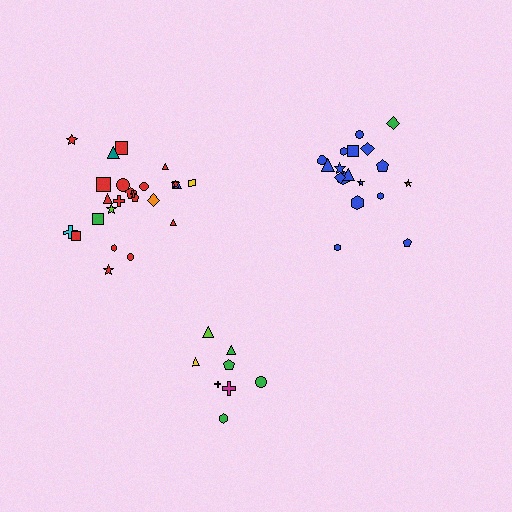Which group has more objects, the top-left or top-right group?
The top-left group.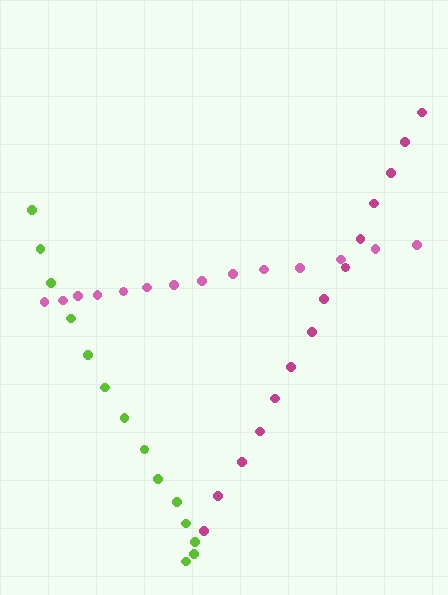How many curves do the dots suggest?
There are 3 distinct paths.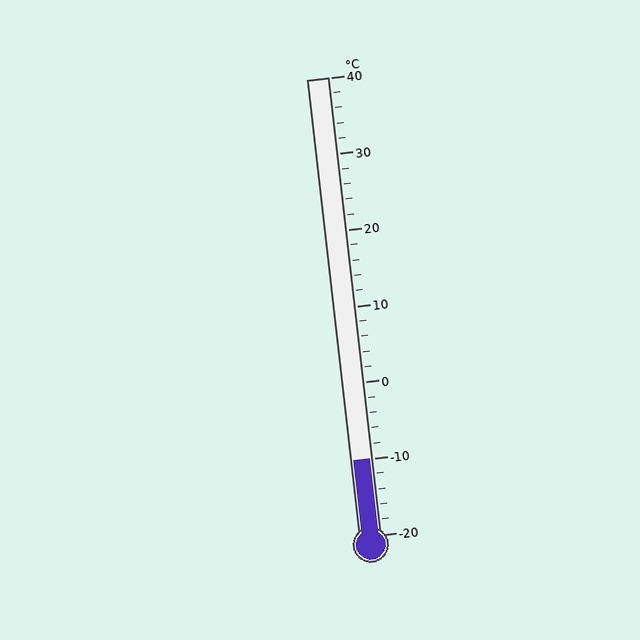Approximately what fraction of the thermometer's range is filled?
The thermometer is filled to approximately 15% of its range.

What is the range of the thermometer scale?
The thermometer scale ranges from -20°C to 40°C.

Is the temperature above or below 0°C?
The temperature is below 0°C.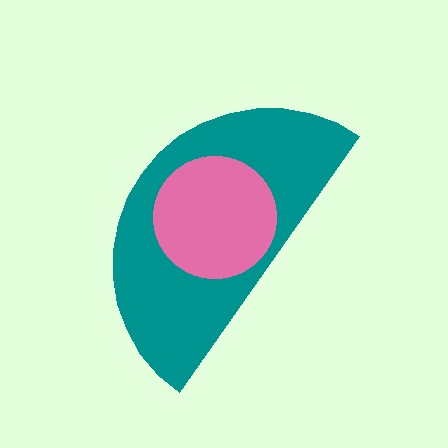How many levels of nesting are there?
2.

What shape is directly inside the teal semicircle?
The pink circle.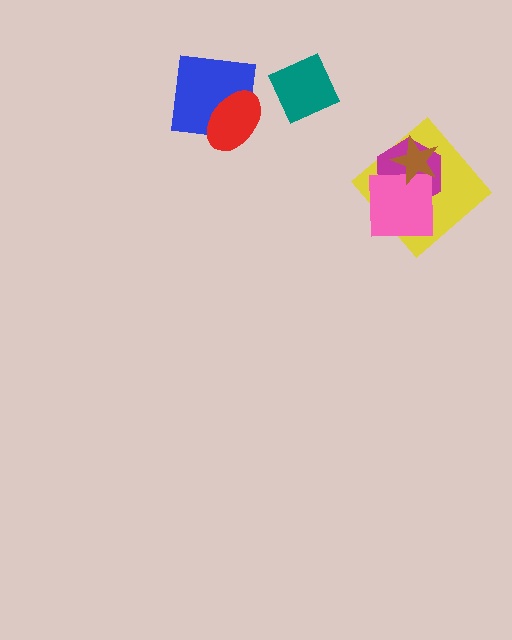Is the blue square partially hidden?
Yes, it is partially covered by another shape.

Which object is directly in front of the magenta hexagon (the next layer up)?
The pink square is directly in front of the magenta hexagon.